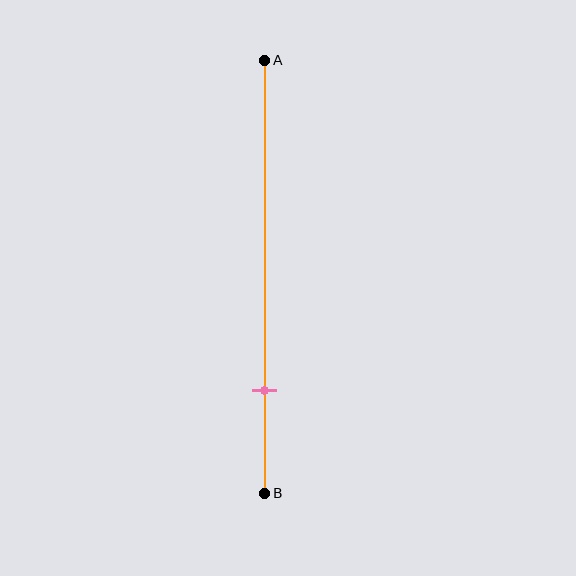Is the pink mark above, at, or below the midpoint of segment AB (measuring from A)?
The pink mark is below the midpoint of segment AB.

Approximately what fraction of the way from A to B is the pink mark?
The pink mark is approximately 75% of the way from A to B.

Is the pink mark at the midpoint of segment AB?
No, the mark is at about 75% from A, not at the 50% midpoint.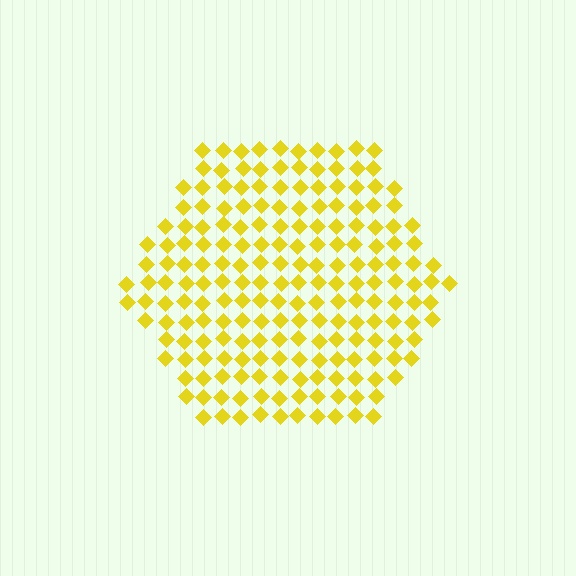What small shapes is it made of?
It is made of small diamonds.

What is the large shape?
The large shape is a hexagon.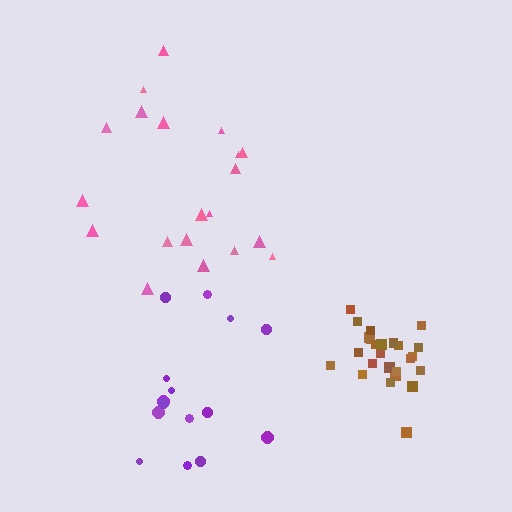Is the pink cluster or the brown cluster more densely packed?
Brown.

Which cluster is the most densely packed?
Brown.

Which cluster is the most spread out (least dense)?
Pink.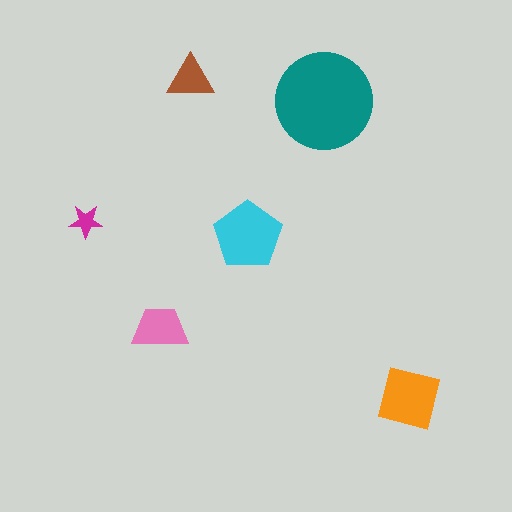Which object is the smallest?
The magenta star.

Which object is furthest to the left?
The magenta star is leftmost.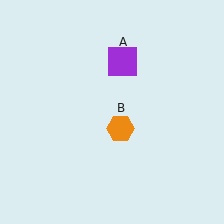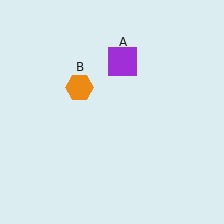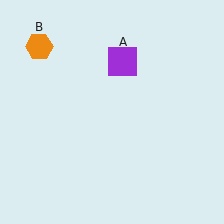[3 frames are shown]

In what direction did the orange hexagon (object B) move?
The orange hexagon (object B) moved up and to the left.